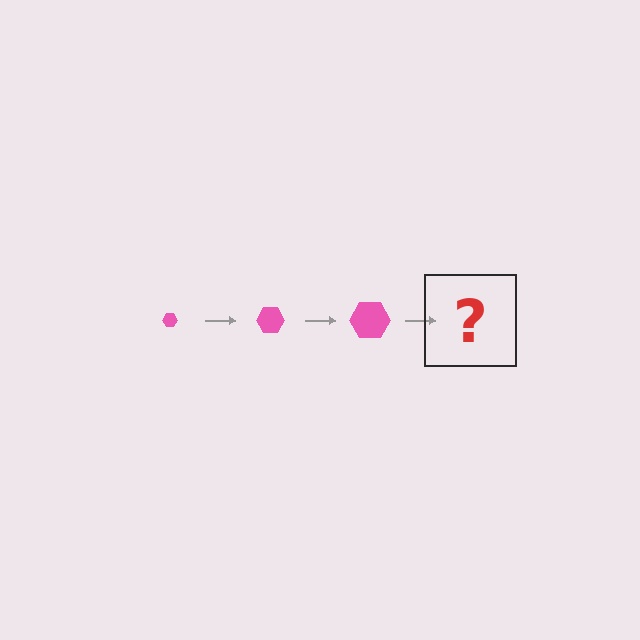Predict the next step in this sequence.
The next step is a pink hexagon, larger than the previous one.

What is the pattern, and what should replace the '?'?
The pattern is that the hexagon gets progressively larger each step. The '?' should be a pink hexagon, larger than the previous one.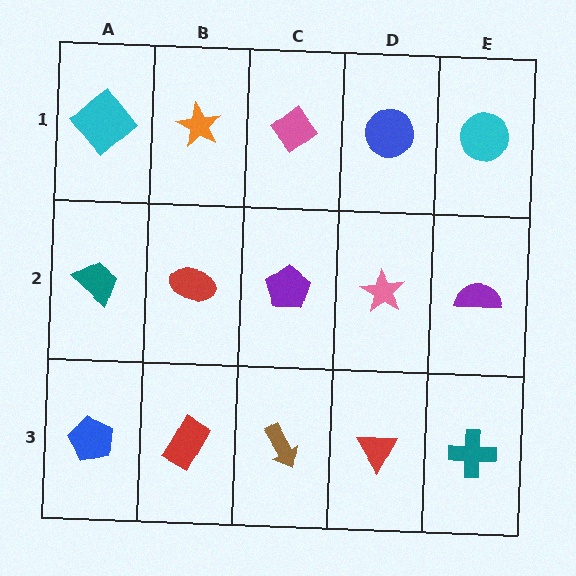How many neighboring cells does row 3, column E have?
2.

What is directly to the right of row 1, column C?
A blue circle.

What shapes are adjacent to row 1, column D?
A pink star (row 2, column D), a pink diamond (row 1, column C), a cyan circle (row 1, column E).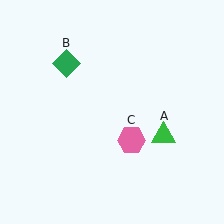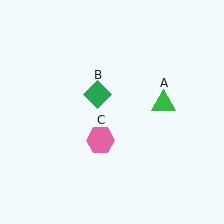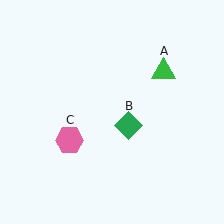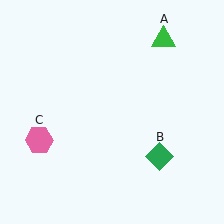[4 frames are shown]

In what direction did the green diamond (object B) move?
The green diamond (object B) moved down and to the right.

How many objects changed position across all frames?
3 objects changed position: green triangle (object A), green diamond (object B), pink hexagon (object C).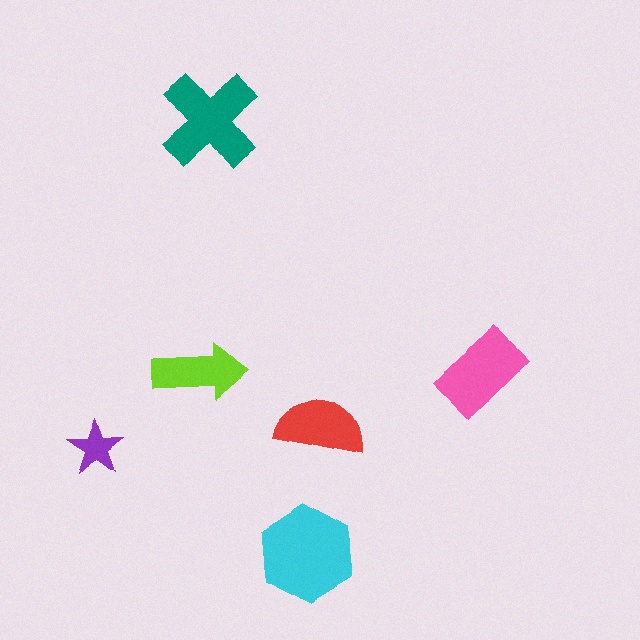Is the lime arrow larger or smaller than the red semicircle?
Smaller.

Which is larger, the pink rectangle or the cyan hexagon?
The cyan hexagon.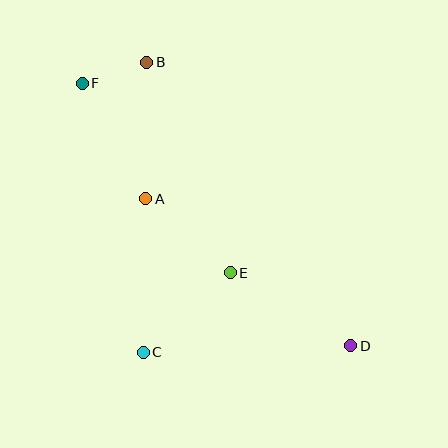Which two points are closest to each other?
Points B and F are closest to each other.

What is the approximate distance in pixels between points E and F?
The distance between E and F is approximately 240 pixels.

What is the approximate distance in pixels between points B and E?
The distance between B and E is approximately 227 pixels.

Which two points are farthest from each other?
Points D and F are farthest from each other.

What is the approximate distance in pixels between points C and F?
The distance between C and F is approximately 276 pixels.